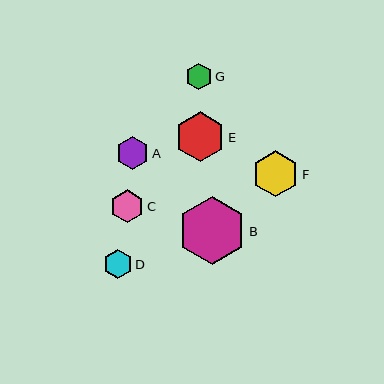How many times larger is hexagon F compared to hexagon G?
Hexagon F is approximately 1.7 times the size of hexagon G.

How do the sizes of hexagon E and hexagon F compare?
Hexagon E and hexagon F are approximately the same size.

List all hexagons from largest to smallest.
From largest to smallest: B, E, F, C, A, D, G.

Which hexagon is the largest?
Hexagon B is the largest with a size of approximately 68 pixels.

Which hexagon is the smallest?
Hexagon G is the smallest with a size of approximately 26 pixels.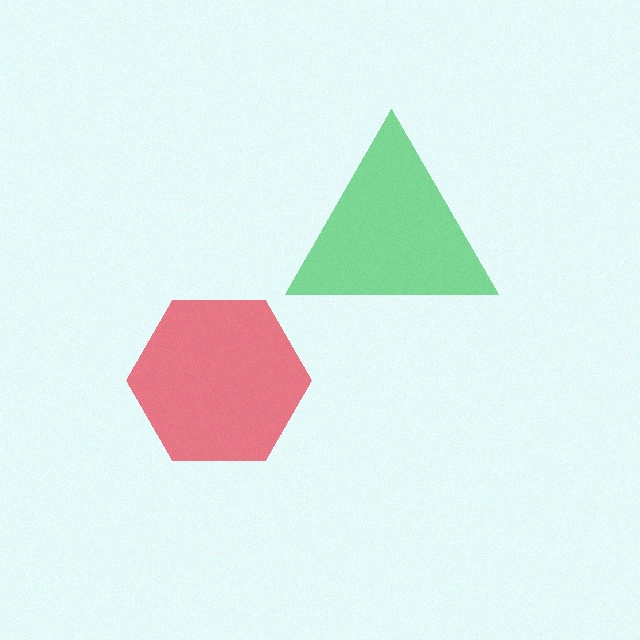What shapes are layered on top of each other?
The layered shapes are: a red hexagon, a green triangle.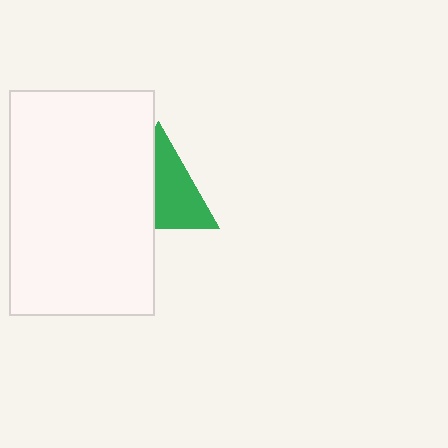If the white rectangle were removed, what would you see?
You would see the complete green triangle.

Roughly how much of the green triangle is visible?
About half of it is visible (roughly 54%).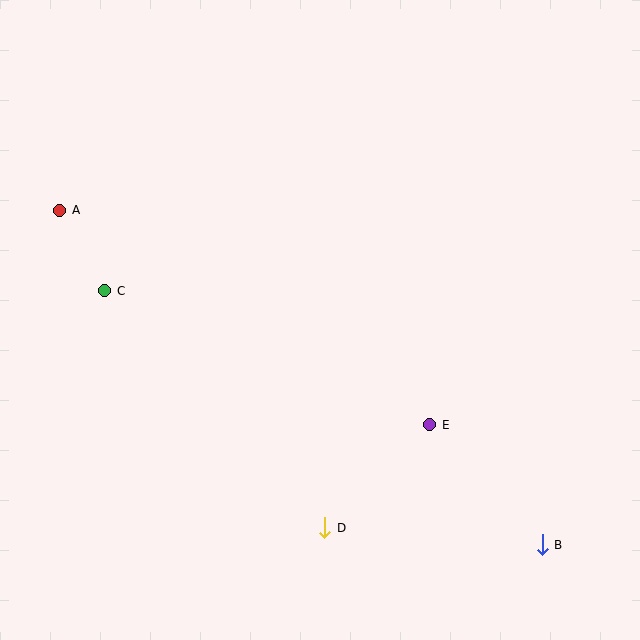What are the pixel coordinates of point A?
Point A is at (60, 210).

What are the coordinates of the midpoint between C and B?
The midpoint between C and B is at (324, 418).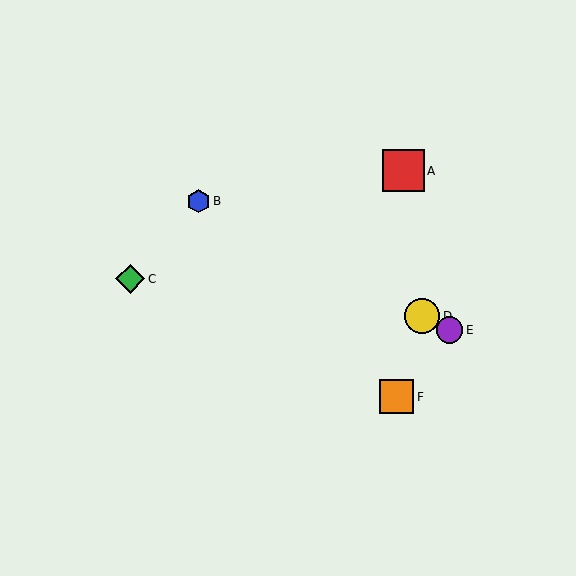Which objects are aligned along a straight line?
Objects B, D, E are aligned along a straight line.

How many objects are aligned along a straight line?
3 objects (B, D, E) are aligned along a straight line.